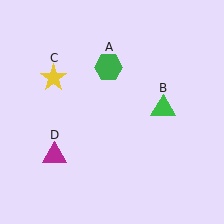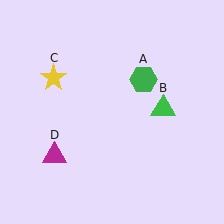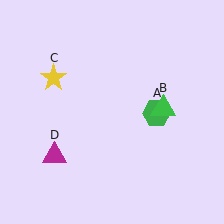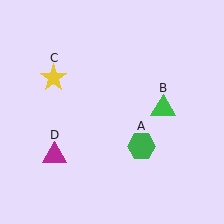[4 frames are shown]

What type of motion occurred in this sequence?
The green hexagon (object A) rotated clockwise around the center of the scene.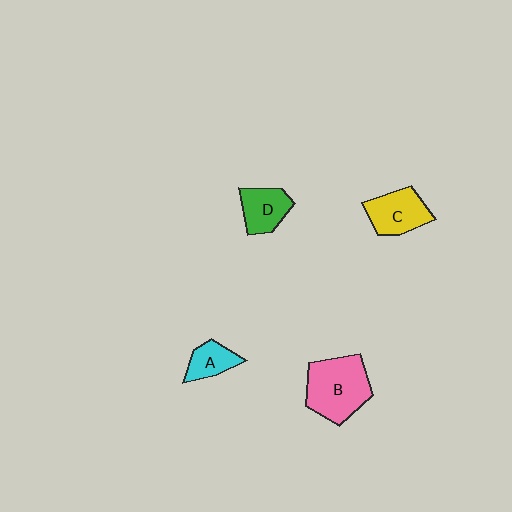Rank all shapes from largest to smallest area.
From largest to smallest: B (pink), C (yellow), D (green), A (cyan).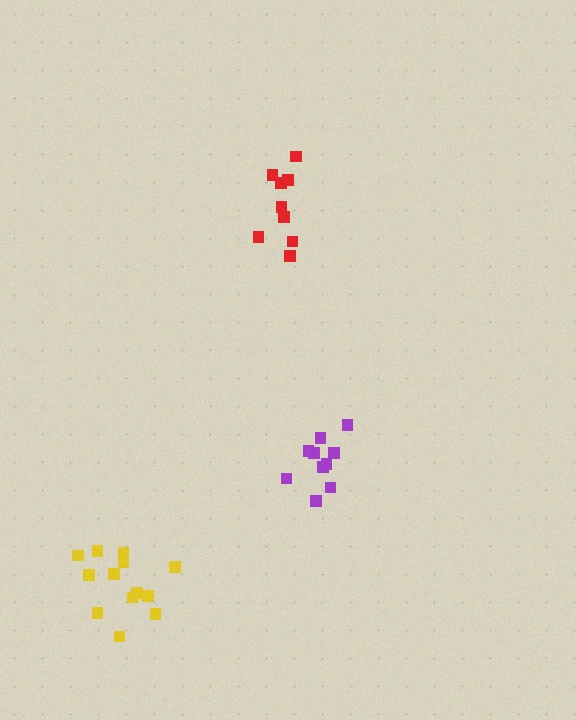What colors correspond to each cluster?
The clusters are colored: purple, red, yellow.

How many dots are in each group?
Group 1: 10 dots, Group 2: 9 dots, Group 3: 14 dots (33 total).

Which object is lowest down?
The yellow cluster is bottommost.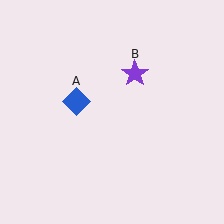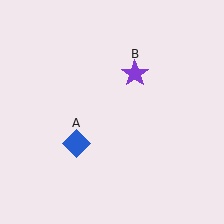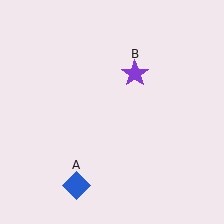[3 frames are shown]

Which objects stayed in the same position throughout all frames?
Purple star (object B) remained stationary.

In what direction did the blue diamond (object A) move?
The blue diamond (object A) moved down.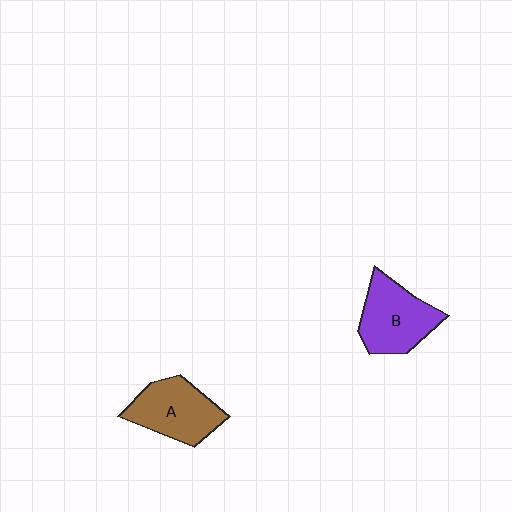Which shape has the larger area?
Shape B (purple).